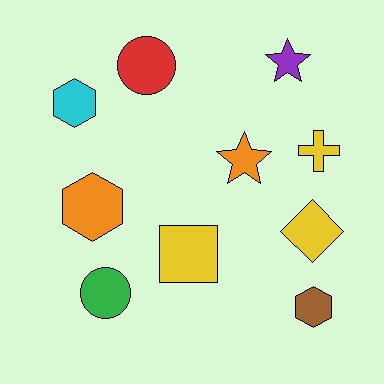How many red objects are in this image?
There is 1 red object.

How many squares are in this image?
There is 1 square.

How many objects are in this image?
There are 10 objects.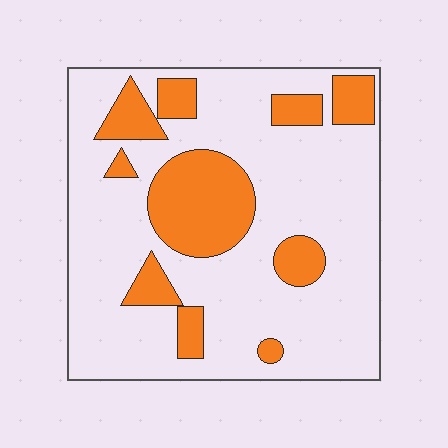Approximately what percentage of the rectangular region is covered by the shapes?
Approximately 25%.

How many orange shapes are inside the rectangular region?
10.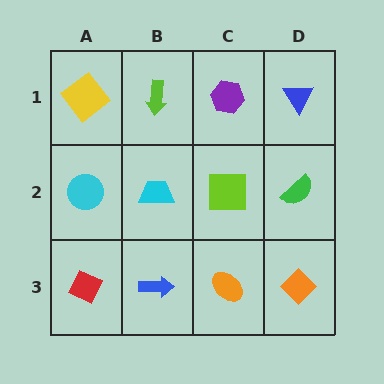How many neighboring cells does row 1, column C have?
3.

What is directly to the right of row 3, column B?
An orange ellipse.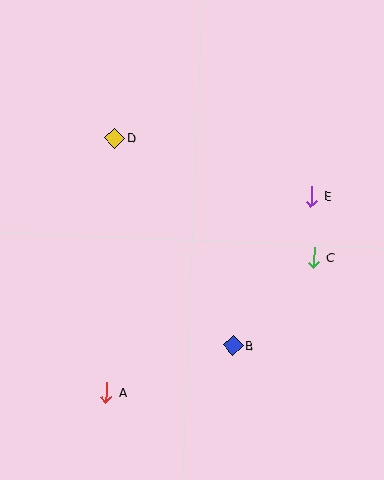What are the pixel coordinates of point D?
Point D is at (115, 138).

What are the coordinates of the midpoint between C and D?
The midpoint between C and D is at (214, 198).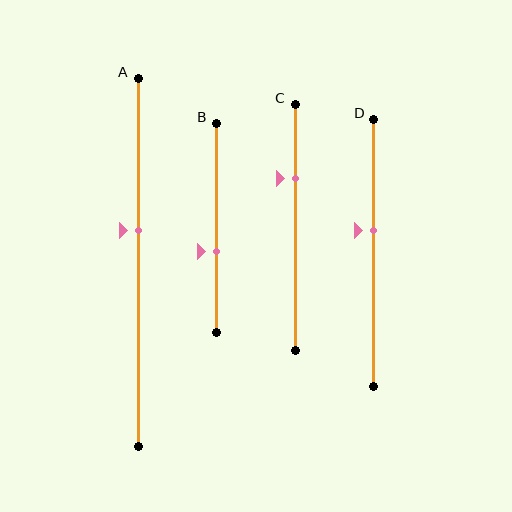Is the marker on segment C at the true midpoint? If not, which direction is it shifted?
No, the marker on segment C is shifted upward by about 20% of the segment length.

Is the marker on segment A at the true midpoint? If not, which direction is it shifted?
No, the marker on segment A is shifted upward by about 9% of the segment length.